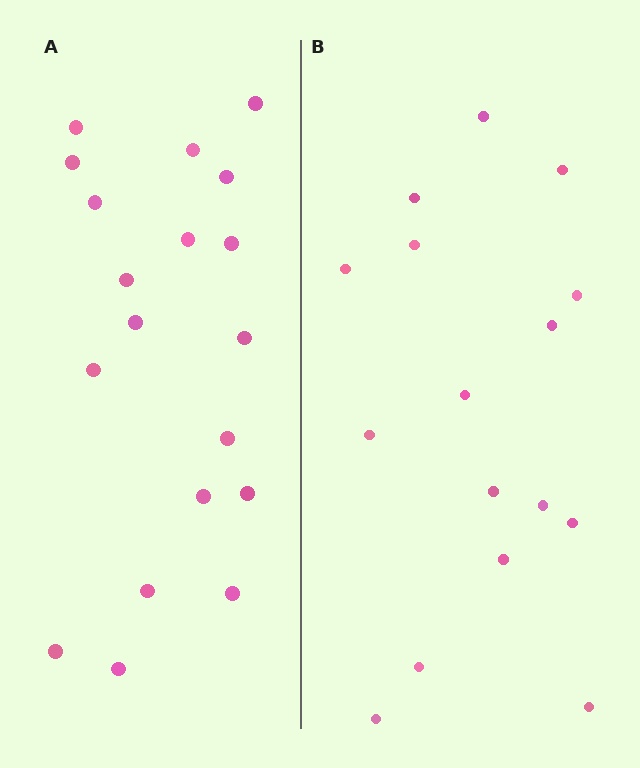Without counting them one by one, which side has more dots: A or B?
Region A (the left region) has more dots.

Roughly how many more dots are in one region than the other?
Region A has just a few more — roughly 2 or 3 more dots than region B.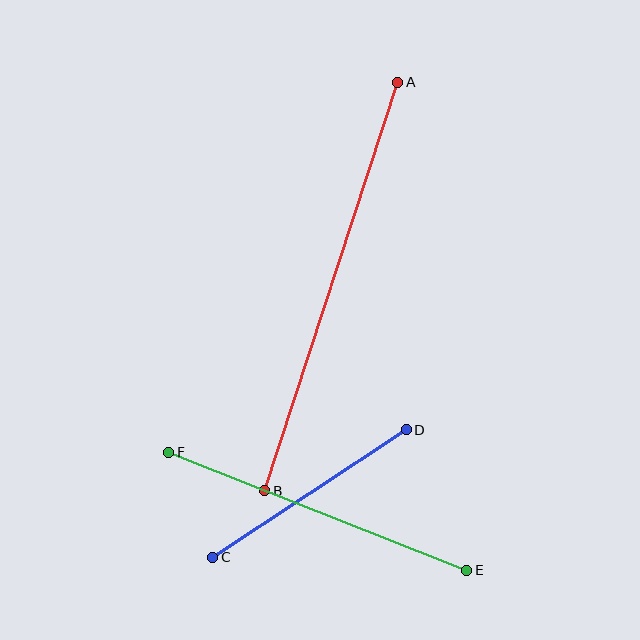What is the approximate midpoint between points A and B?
The midpoint is at approximately (331, 287) pixels.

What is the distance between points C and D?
The distance is approximately 232 pixels.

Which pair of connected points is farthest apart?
Points A and B are farthest apart.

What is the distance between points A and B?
The distance is approximately 430 pixels.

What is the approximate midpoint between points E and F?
The midpoint is at approximately (318, 511) pixels.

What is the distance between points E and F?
The distance is approximately 320 pixels.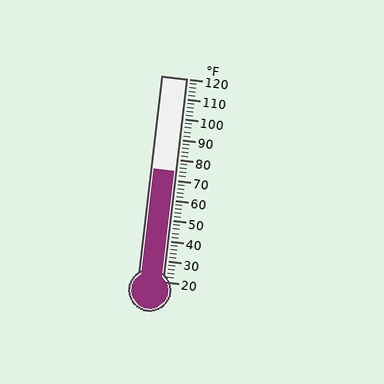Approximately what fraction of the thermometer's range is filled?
The thermometer is filled to approximately 55% of its range.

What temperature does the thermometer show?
The thermometer shows approximately 74°F.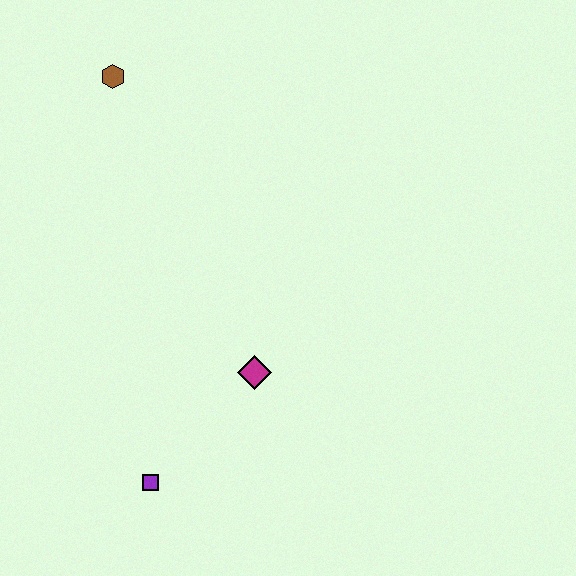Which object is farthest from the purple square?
The brown hexagon is farthest from the purple square.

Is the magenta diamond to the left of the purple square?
No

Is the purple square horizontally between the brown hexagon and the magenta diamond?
Yes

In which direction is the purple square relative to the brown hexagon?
The purple square is below the brown hexagon.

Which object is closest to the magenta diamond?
The purple square is closest to the magenta diamond.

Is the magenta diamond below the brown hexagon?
Yes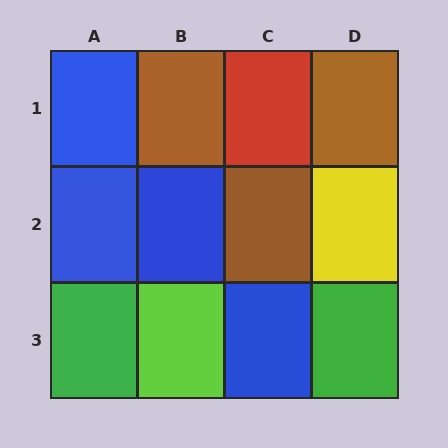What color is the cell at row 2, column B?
Blue.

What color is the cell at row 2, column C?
Brown.